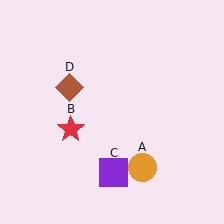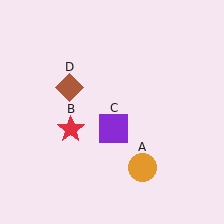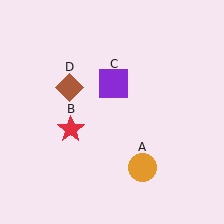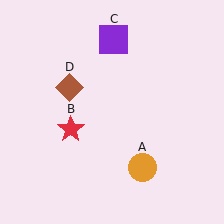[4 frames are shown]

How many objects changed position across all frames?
1 object changed position: purple square (object C).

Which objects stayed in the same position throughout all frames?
Orange circle (object A) and red star (object B) and brown diamond (object D) remained stationary.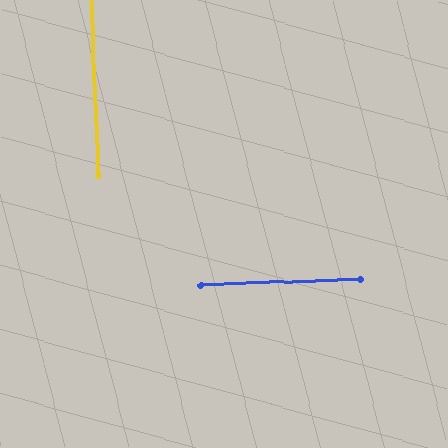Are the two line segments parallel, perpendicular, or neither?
Perpendicular — they meet at approximately 90°.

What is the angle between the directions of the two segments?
Approximately 90 degrees.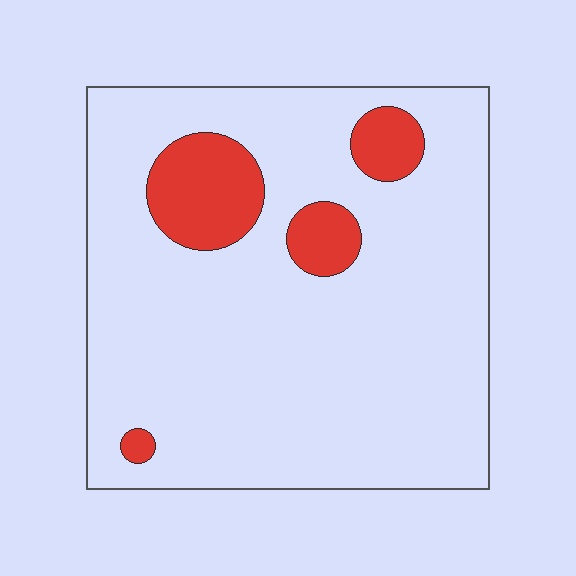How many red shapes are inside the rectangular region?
4.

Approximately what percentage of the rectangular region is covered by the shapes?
Approximately 15%.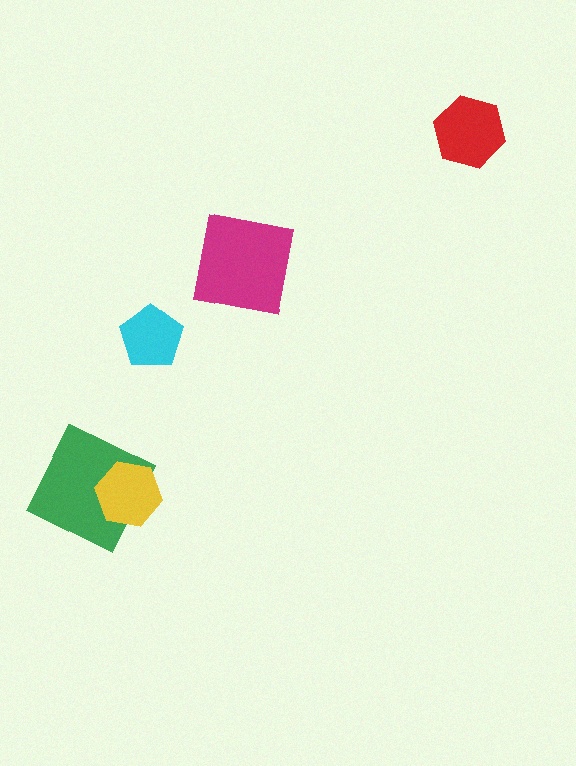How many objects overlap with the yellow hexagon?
1 object overlaps with the yellow hexagon.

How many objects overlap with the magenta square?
0 objects overlap with the magenta square.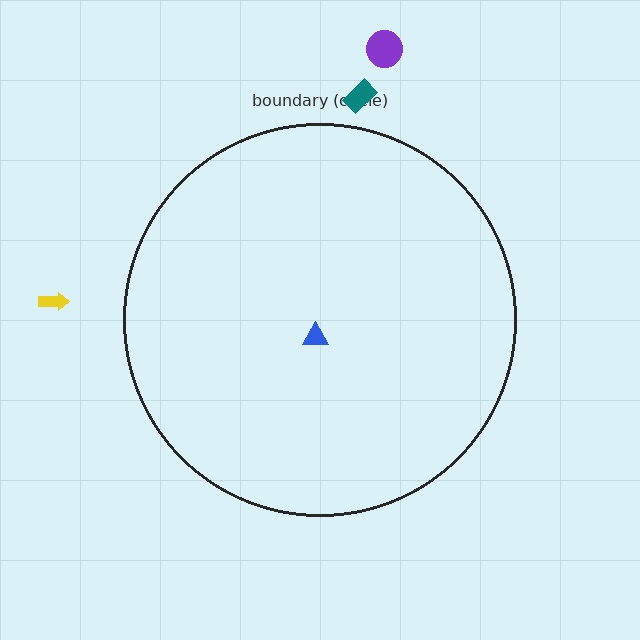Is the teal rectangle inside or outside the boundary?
Outside.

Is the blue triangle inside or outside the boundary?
Inside.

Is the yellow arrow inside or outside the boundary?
Outside.